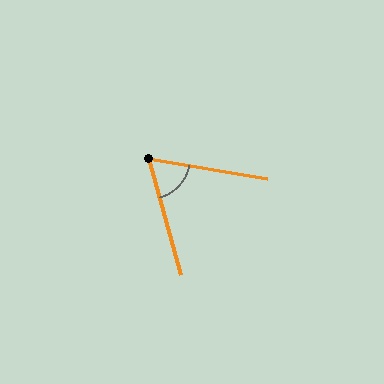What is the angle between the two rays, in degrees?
Approximately 65 degrees.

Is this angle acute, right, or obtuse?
It is acute.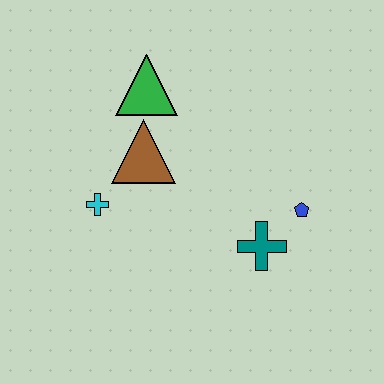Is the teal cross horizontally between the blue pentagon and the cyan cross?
Yes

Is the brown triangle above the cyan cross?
Yes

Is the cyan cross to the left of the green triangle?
Yes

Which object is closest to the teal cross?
The blue pentagon is closest to the teal cross.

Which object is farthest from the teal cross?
The green triangle is farthest from the teal cross.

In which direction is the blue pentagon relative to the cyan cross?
The blue pentagon is to the right of the cyan cross.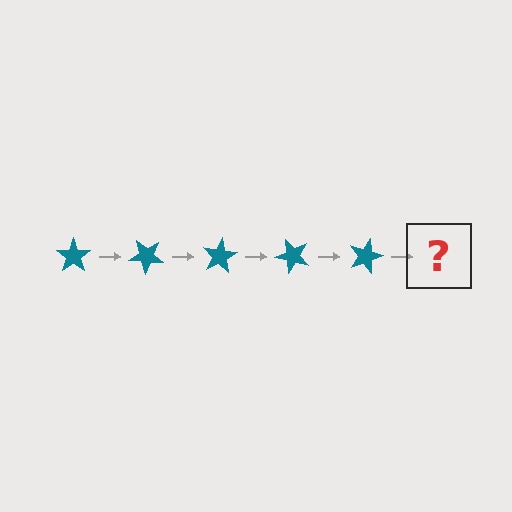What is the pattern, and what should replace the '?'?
The pattern is that the star rotates 40 degrees each step. The '?' should be a teal star rotated 200 degrees.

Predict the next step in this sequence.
The next step is a teal star rotated 200 degrees.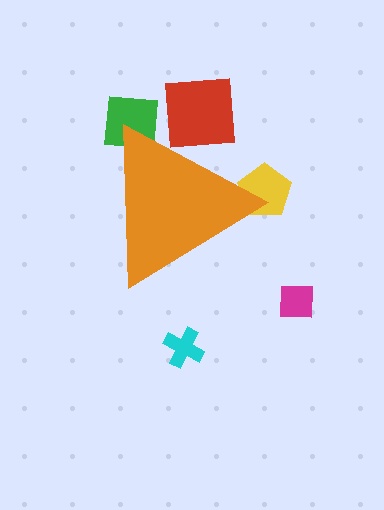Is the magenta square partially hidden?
No, the magenta square is fully visible.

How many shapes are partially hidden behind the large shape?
3 shapes are partially hidden.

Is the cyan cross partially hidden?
No, the cyan cross is fully visible.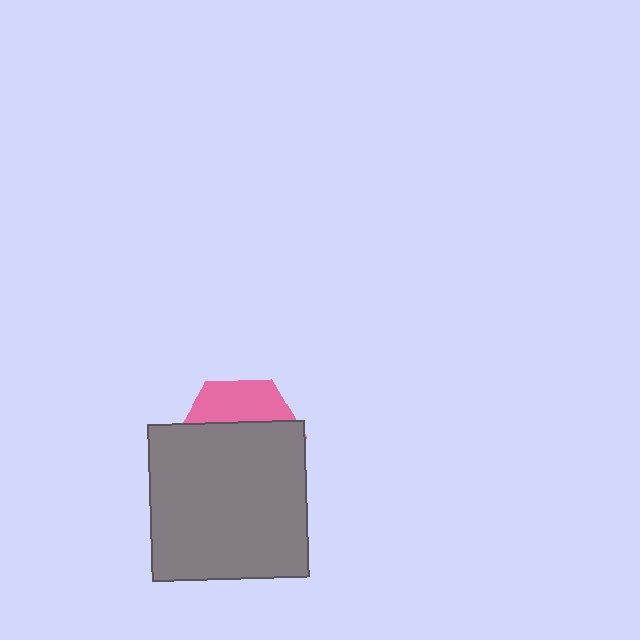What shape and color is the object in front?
The object in front is a gray square.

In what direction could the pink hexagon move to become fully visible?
The pink hexagon could move up. That would shift it out from behind the gray square entirely.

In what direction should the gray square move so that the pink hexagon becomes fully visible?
The gray square should move down. That is the shortest direction to clear the overlap and leave the pink hexagon fully visible.